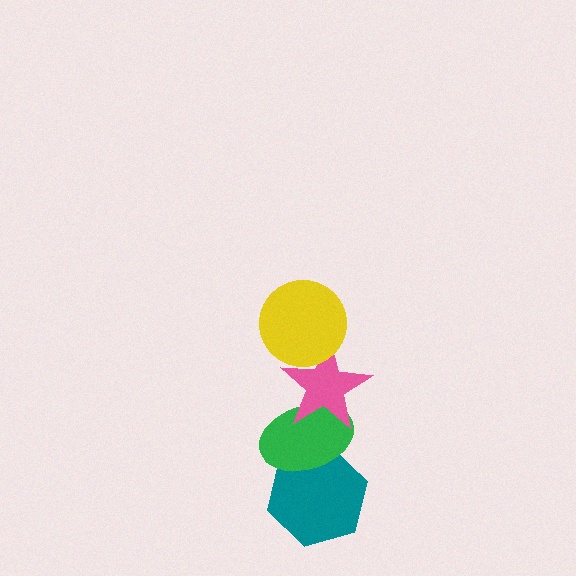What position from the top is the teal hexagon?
The teal hexagon is 4th from the top.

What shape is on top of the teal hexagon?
The green ellipse is on top of the teal hexagon.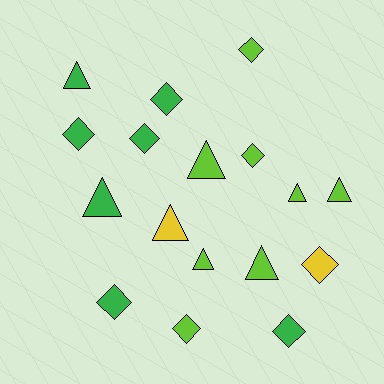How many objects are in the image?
There are 17 objects.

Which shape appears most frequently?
Diamond, with 9 objects.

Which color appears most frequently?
Lime, with 8 objects.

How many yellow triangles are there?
There is 1 yellow triangle.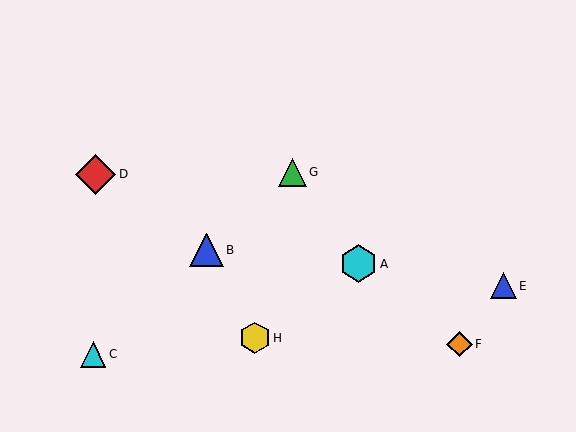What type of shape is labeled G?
Shape G is a green triangle.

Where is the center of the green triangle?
The center of the green triangle is at (292, 172).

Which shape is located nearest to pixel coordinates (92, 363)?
The cyan triangle (labeled C) at (93, 354) is nearest to that location.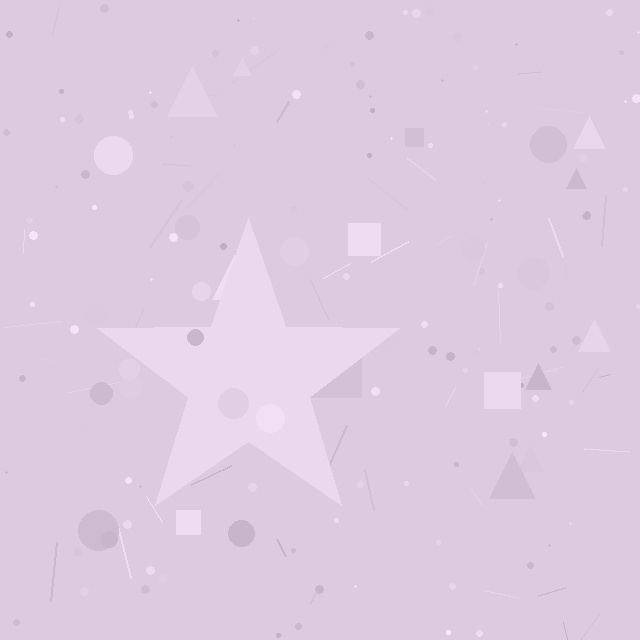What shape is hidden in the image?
A star is hidden in the image.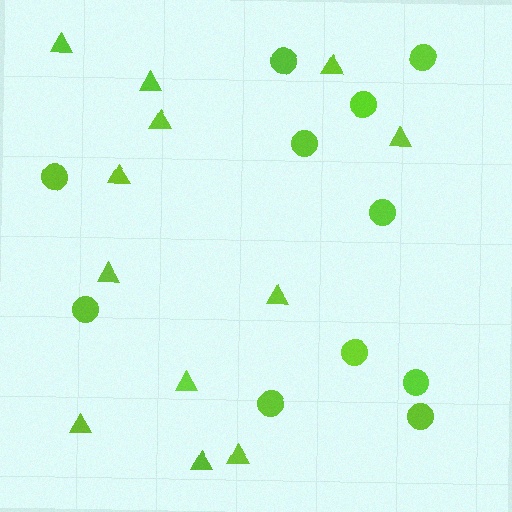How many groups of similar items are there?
There are 2 groups: one group of circles (11) and one group of triangles (12).